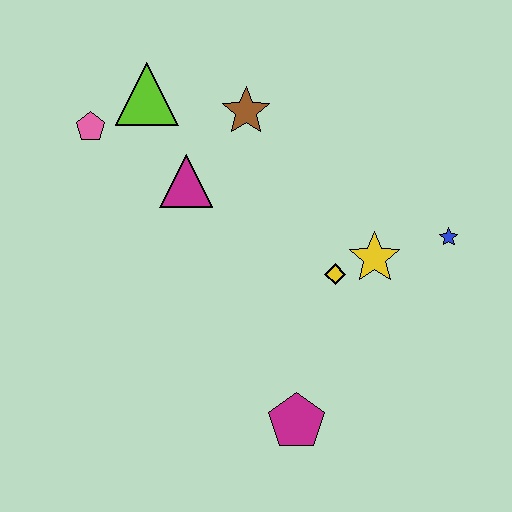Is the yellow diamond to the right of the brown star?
Yes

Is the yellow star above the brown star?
No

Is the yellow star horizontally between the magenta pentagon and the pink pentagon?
No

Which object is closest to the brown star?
The magenta triangle is closest to the brown star.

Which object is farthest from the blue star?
The pink pentagon is farthest from the blue star.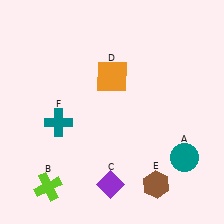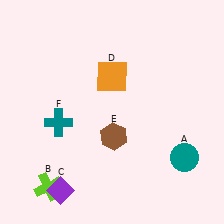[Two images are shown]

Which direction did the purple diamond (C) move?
The purple diamond (C) moved left.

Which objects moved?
The objects that moved are: the purple diamond (C), the brown hexagon (E).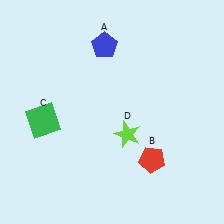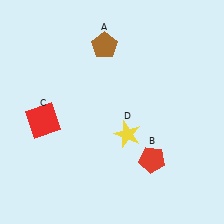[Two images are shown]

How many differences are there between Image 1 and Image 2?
There are 3 differences between the two images.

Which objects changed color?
A changed from blue to brown. C changed from green to red. D changed from lime to yellow.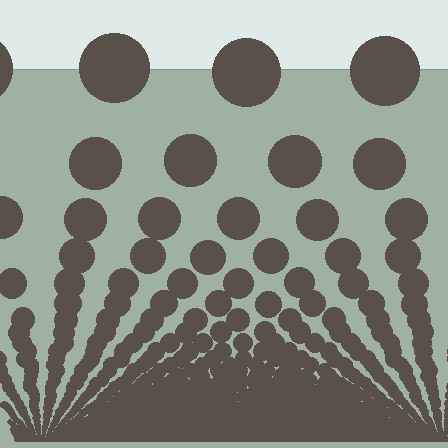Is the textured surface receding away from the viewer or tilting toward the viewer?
The surface appears to tilt toward the viewer. Texture elements get larger and sparser toward the top.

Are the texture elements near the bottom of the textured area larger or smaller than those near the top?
Smaller. The gradient is inverted — elements near the bottom are smaller and denser.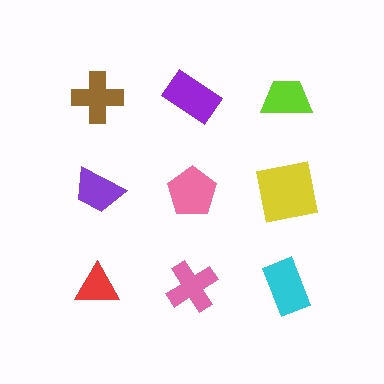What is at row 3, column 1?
A red triangle.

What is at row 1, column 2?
A purple rectangle.